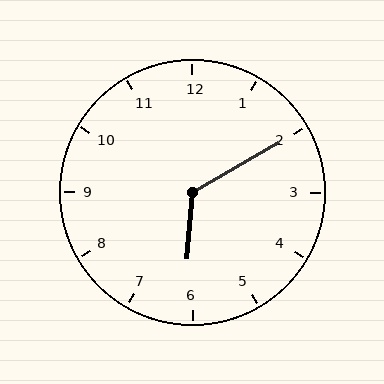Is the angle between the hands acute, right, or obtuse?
It is obtuse.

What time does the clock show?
6:10.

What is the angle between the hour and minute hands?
Approximately 125 degrees.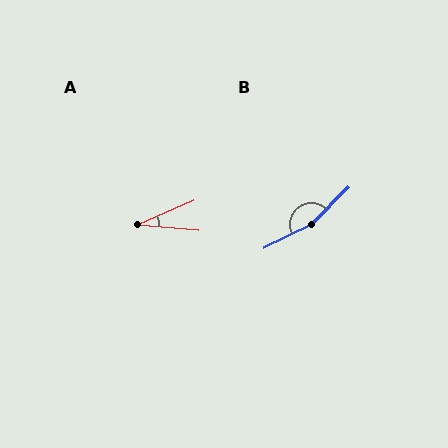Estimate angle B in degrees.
Approximately 161 degrees.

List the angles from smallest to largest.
A (29°), B (161°).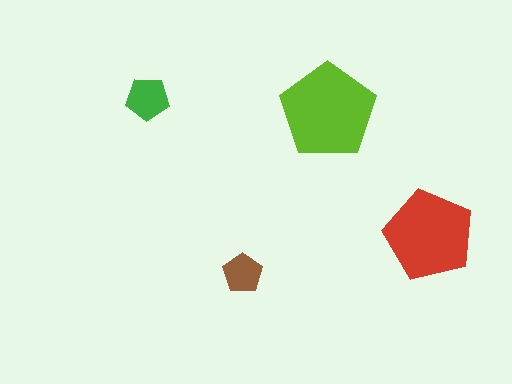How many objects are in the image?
There are 4 objects in the image.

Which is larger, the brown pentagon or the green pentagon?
The green one.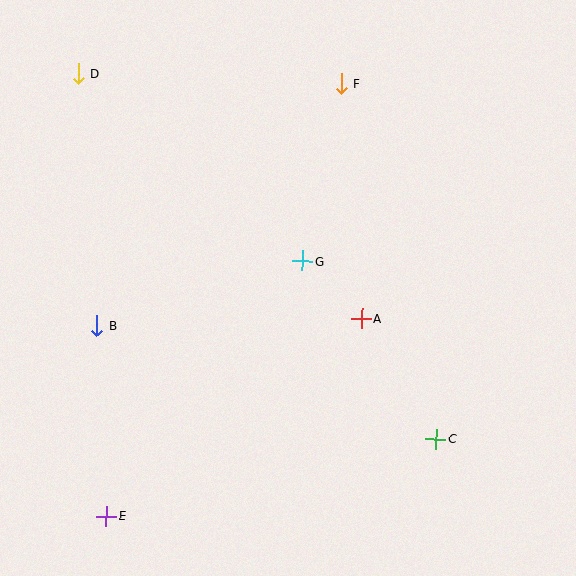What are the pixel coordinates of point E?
Point E is at (106, 516).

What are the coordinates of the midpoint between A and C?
The midpoint between A and C is at (399, 379).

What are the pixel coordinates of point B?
Point B is at (97, 326).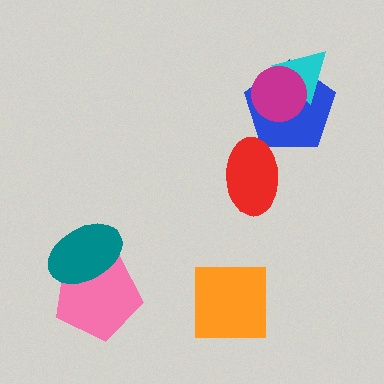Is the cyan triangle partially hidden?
Yes, it is partially covered by another shape.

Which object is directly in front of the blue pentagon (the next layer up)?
The cyan triangle is directly in front of the blue pentagon.